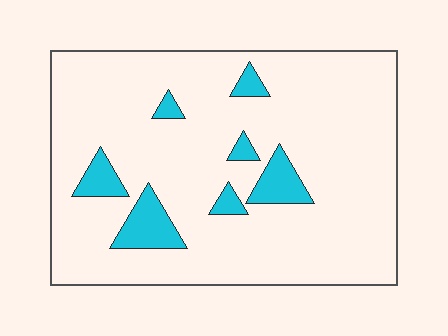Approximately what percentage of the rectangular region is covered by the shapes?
Approximately 10%.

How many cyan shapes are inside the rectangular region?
7.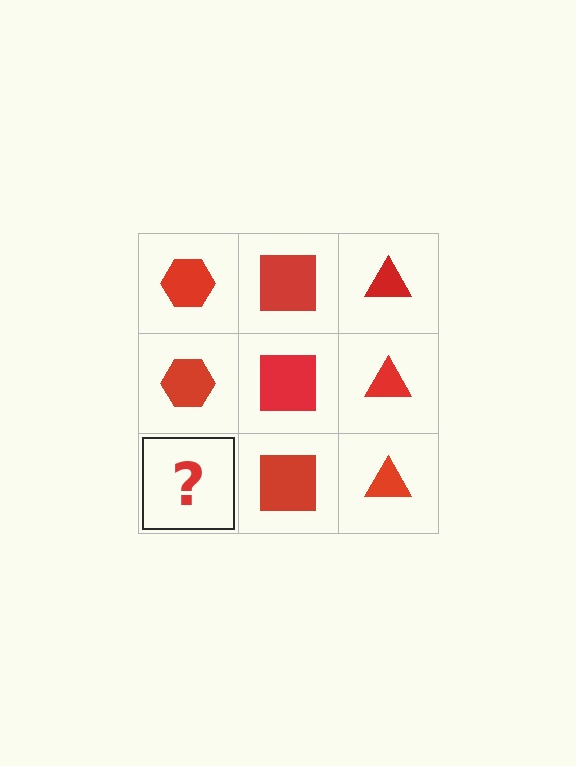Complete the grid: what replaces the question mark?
The question mark should be replaced with a red hexagon.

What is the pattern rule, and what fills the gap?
The rule is that each column has a consistent shape. The gap should be filled with a red hexagon.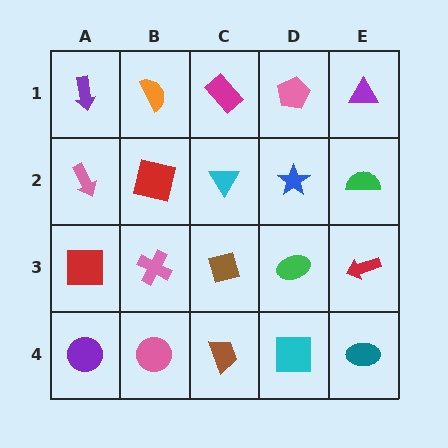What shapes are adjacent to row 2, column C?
A magenta rectangle (row 1, column C), a brown diamond (row 3, column C), a red square (row 2, column B), a blue star (row 2, column D).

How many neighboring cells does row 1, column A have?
2.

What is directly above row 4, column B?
A pink cross.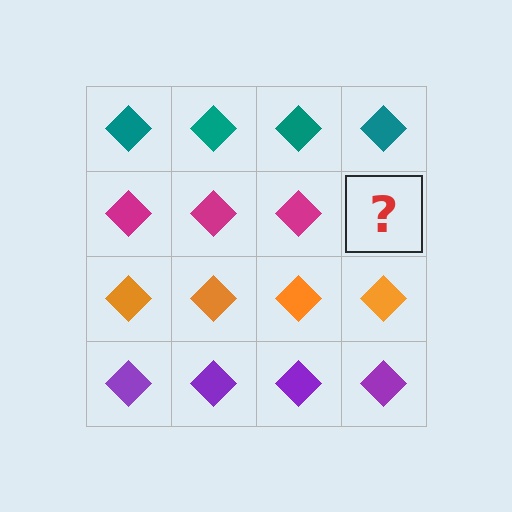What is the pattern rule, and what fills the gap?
The rule is that each row has a consistent color. The gap should be filled with a magenta diamond.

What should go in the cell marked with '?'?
The missing cell should contain a magenta diamond.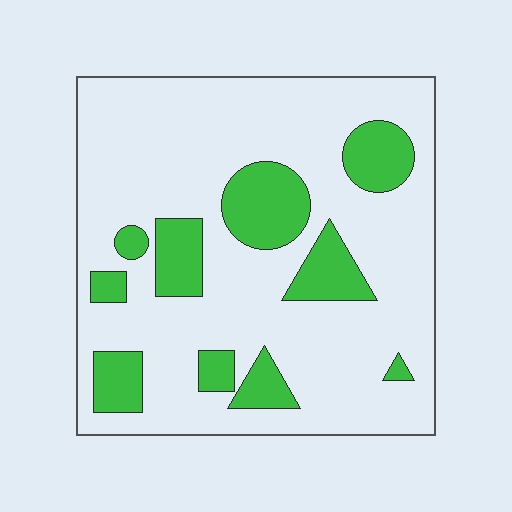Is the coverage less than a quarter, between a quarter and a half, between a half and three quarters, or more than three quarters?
Less than a quarter.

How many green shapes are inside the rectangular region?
10.